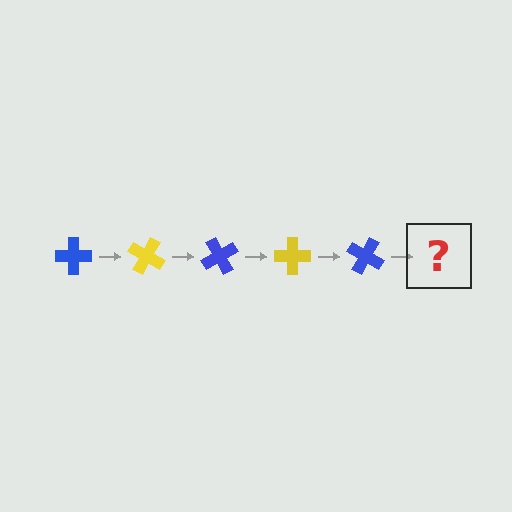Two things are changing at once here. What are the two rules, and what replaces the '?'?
The two rules are that it rotates 30 degrees each step and the color cycles through blue and yellow. The '?' should be a yellow cross, rotated 150 degrees from the start.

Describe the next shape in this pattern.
It should be a yellow cross, rotated 150 degrees from the start.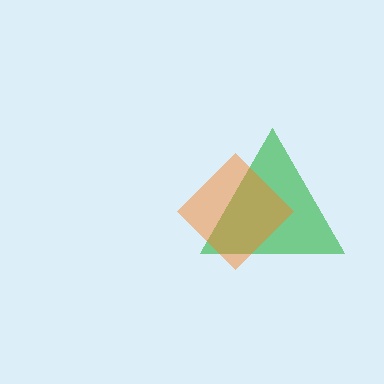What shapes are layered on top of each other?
The layered shapes are: a green triangle, an orange diamond.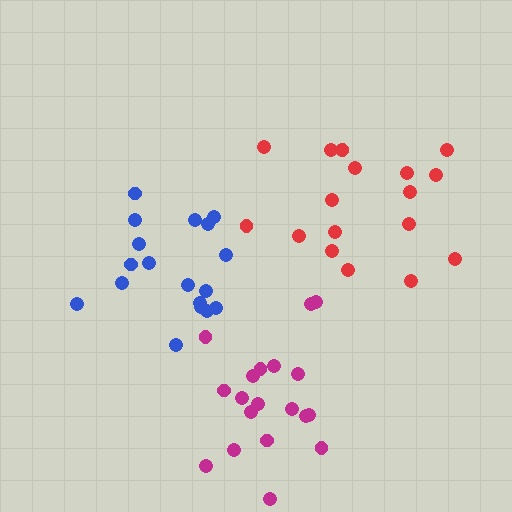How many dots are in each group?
Group 1: 18 dots, Group 2: 19 dots, Group 3: 18 dots (55 total).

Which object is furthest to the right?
The red cluster is rightmost.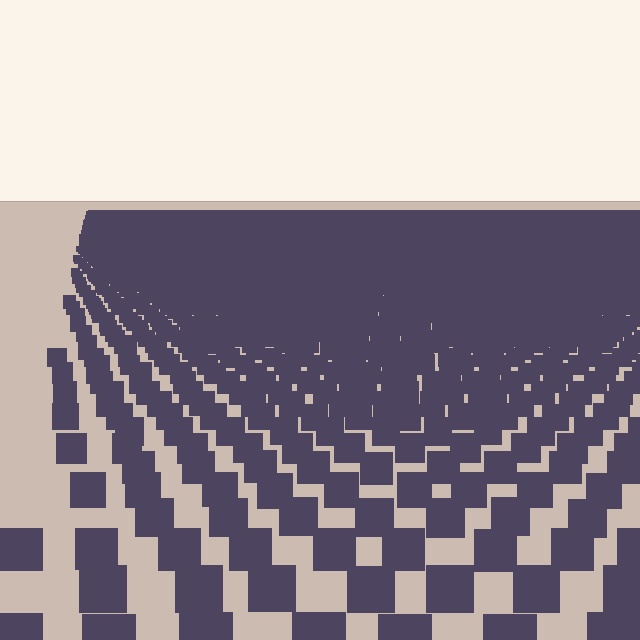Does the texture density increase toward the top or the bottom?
Density increases toward the top.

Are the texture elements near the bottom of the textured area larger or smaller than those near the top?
Larger. Near the bottom, elements are closer to the viewer and appear at a bigger on-screen size.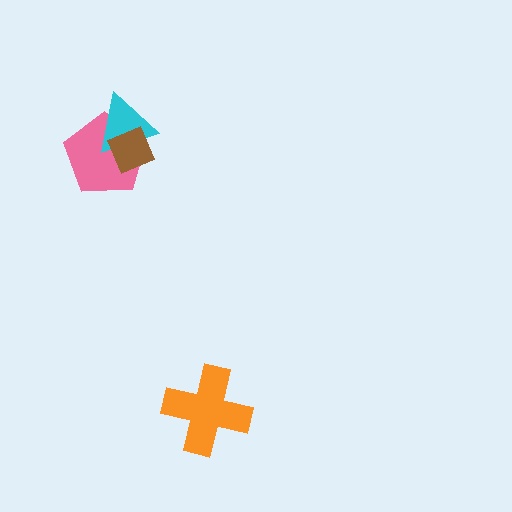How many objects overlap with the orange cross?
0 objects overlap with the orange cross.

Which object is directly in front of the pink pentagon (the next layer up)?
The cyan triangle is directly in front of the pink pentagon.